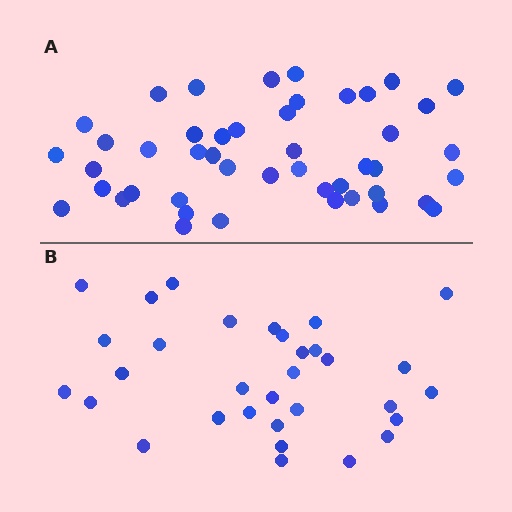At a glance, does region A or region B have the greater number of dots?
Region A (the top region) has more dots.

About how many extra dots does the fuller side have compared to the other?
Region A has approximately 15 more dots than region B.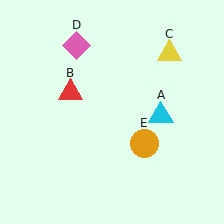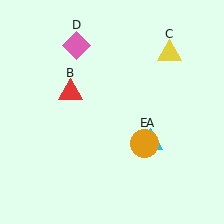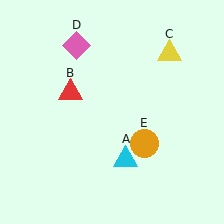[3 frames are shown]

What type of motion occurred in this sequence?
The cyan triangle (object A) rotated clockwise around the center of the scene.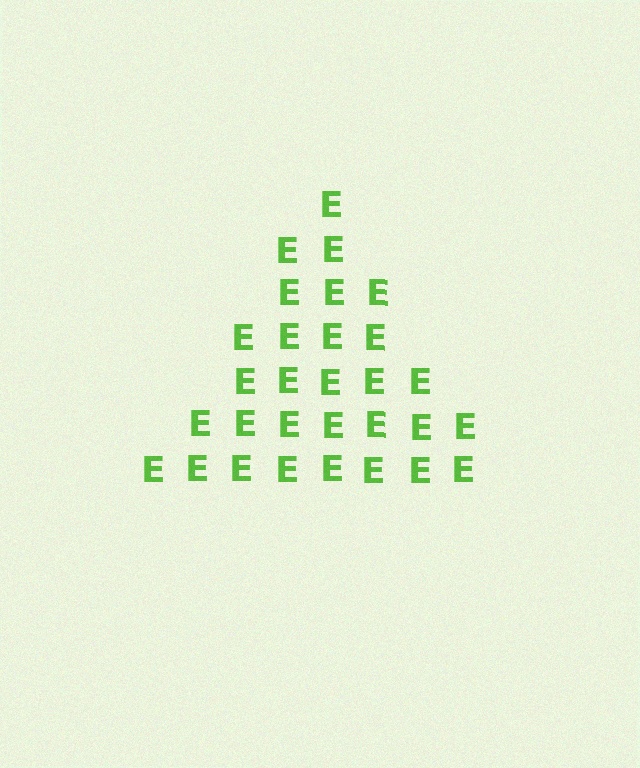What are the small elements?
The small elements are letter E's.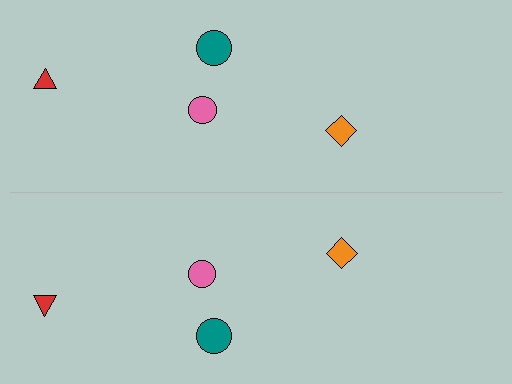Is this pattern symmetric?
Yes, this pattern has bilateral (reflection) symmetry.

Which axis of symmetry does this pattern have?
The pattern has a horizontal axis of symmetry running through the center of the image.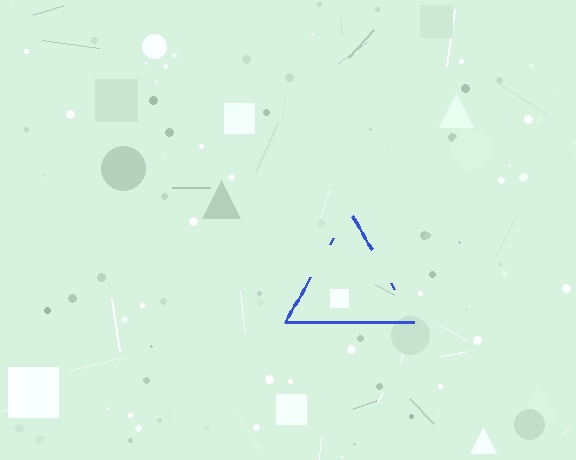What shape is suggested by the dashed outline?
The dashed outline suggests a triangle.